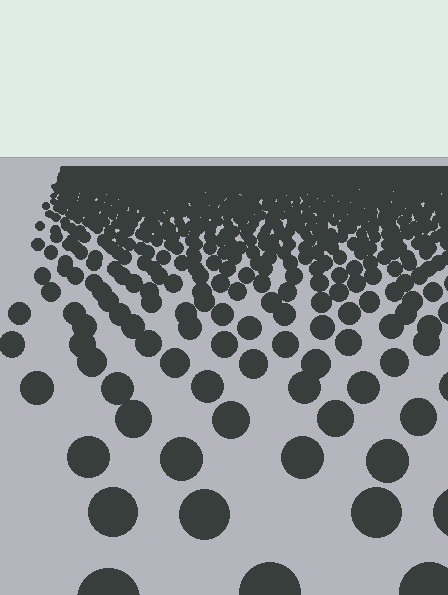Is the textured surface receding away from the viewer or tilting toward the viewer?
The surface is receding away from the viewer. Texture elements get smaller and denser toward the top.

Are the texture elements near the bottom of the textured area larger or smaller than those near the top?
Larger. Near the bottom, elements are closer to the viewer and appear at a bigger on-screen size.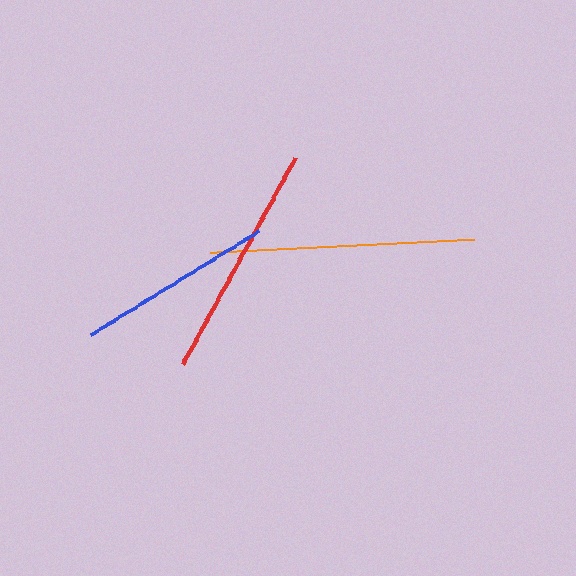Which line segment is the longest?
The orange line is the longest at approximately 264 pixels.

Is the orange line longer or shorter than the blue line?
The orange line is longer than the blue line.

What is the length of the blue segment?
The blue segment is approximately 197 pixels long.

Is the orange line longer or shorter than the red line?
The orange line is longer than the red line.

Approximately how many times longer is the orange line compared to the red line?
The orange line is approximately 1.1 times the length of the red line.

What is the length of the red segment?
The red segment is approximately 236 pixels long.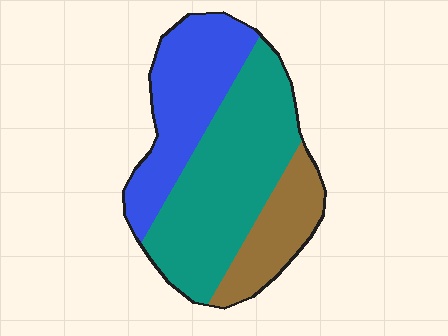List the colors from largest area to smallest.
From largest to smallest: teal, blue, brown.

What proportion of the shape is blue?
Blue takes up about one third (1/3) of the shape.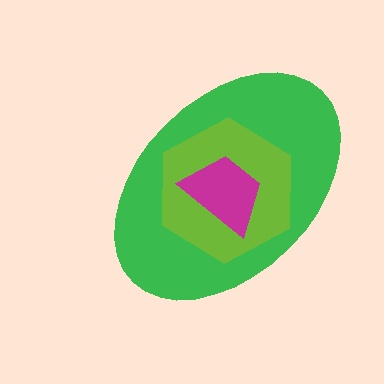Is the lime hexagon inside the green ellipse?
Yes.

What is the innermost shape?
The magenta trapezoid.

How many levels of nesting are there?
3.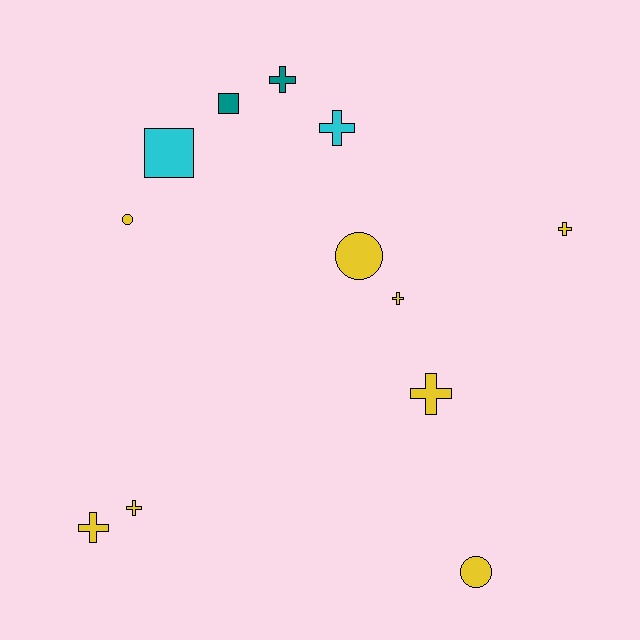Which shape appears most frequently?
Cross, with 7 objects.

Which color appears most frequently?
Yellow, with 8 objects.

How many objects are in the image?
There are 12 objects.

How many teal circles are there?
There are no teal circles.